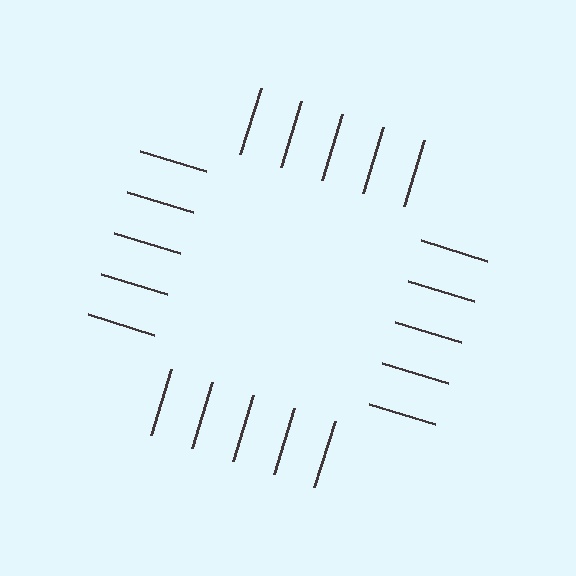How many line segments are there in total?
20 — 5 along each of the 4 edges.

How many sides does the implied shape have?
4 sides — the line-ends trace a square.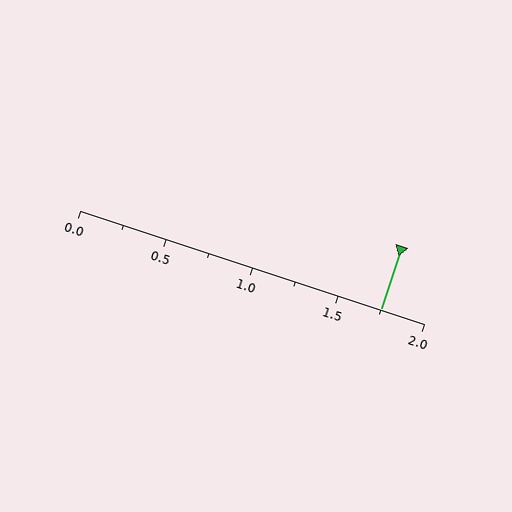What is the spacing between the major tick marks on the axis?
The major ticks are spaced 0.5 apart.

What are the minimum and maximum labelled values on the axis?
The axis runs from 0.0 to 2.0.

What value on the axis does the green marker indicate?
The marker indicates approximately 1.75.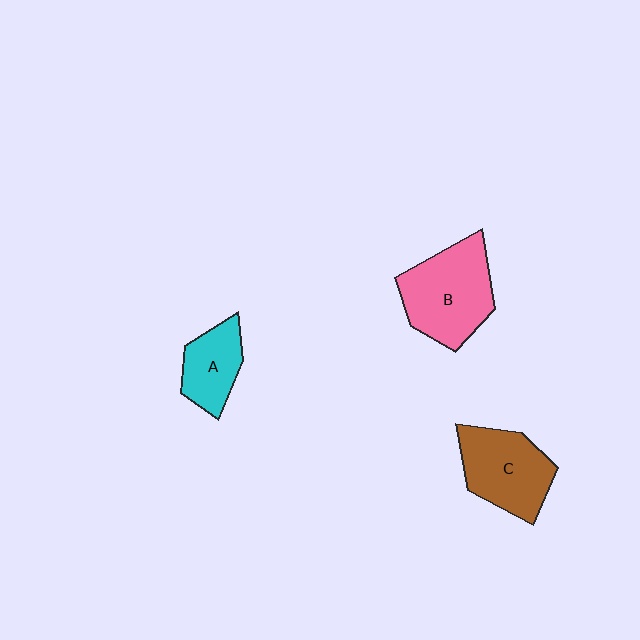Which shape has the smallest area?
Shape A (cyan).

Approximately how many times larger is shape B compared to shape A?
Approximately 1.7 times.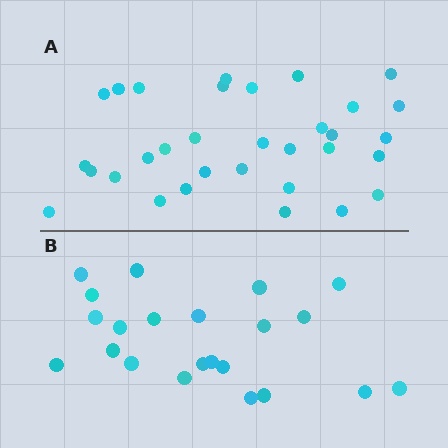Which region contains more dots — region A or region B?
Region A (the top region) has more dots.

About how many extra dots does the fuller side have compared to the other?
Region A has roughly 10 or so more dots than region B.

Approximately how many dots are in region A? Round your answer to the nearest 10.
About 30 dots. (The exact count is 32, which rounds to 30.)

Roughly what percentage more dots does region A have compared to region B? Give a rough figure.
About 45% more.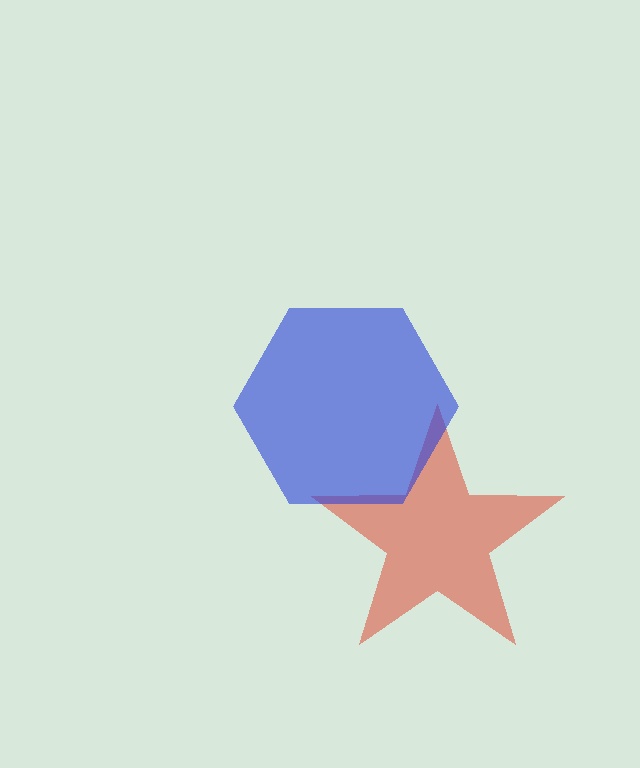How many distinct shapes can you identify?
There are 2 distinct shapes: a red star, a blue hexagon.